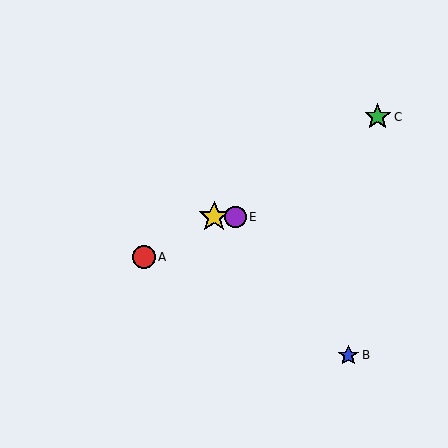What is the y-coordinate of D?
Object D is at y≈217.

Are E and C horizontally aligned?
No, E is at y≈217 and C is at y≈117.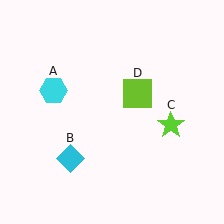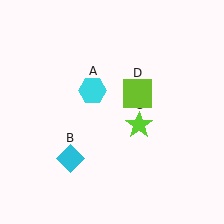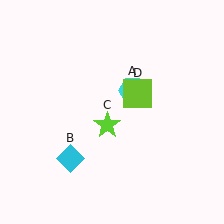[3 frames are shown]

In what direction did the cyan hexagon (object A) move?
The cyan hexagon (object A) moved right.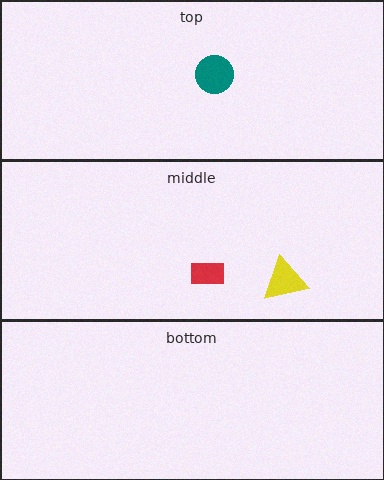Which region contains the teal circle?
The top region.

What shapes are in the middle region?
The red rectangle, the yellow triangle.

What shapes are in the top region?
The teal circle.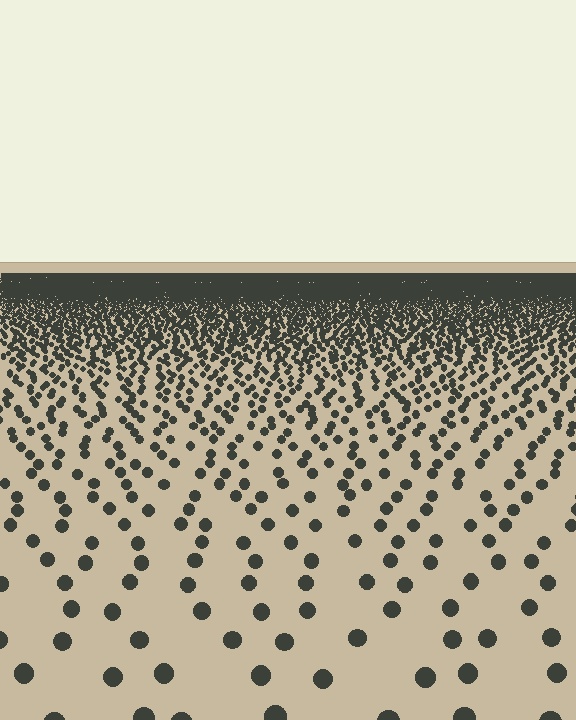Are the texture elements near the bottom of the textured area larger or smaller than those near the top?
Larger. Near the bottom, elements are closer to the viewer and appear at a bigger on-screen size.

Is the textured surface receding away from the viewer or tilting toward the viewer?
The surface is receding away from the viewer. Texture elements get smaller and denser toward the top.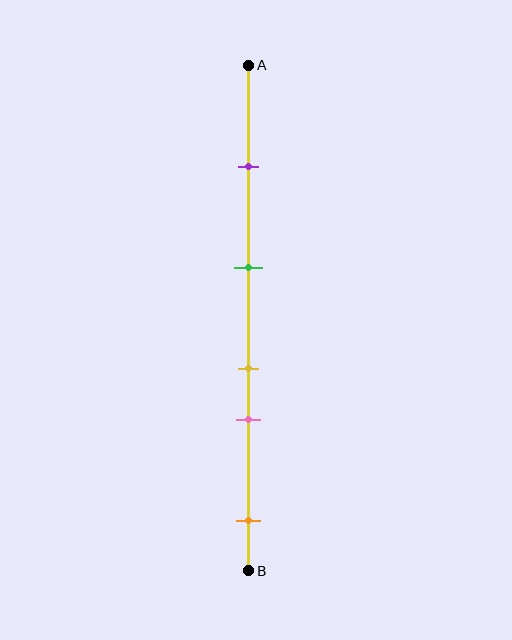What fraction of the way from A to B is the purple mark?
The purple mark is approximately 20% (0.2) of the way from A to B.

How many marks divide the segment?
There are 5 marks dividing the segment.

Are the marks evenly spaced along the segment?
No, the marks are not evenly spaced.